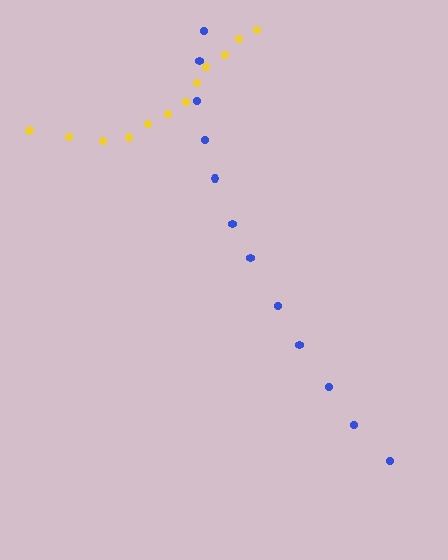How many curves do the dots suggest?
There are 2 distinct paths.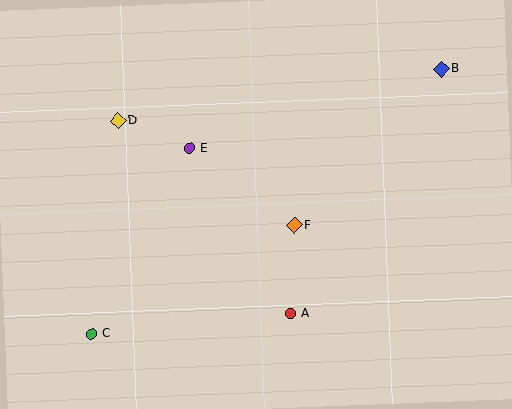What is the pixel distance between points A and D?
The distance between A and D is 259 pixels.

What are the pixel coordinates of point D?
Point D is at (118, 121).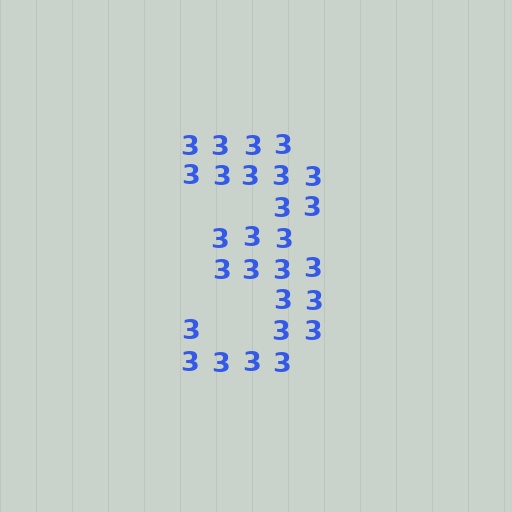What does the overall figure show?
The overall figure shows the digit 3.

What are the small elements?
The small elements are digit 3's.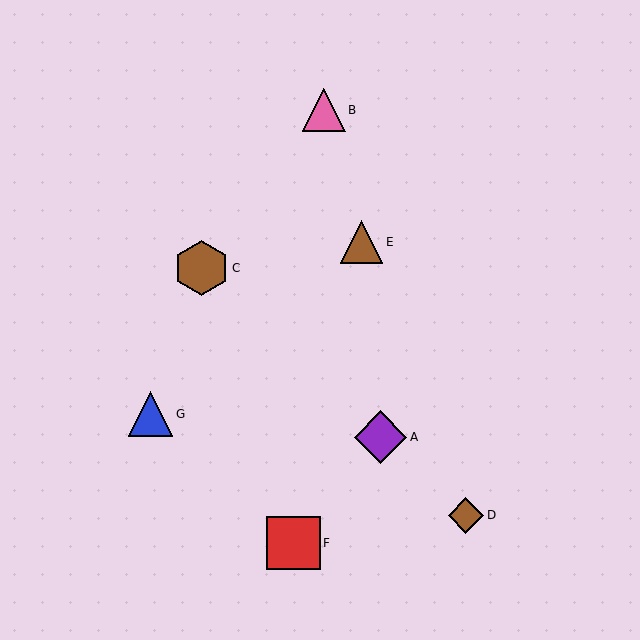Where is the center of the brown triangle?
The center of the brown triangle is at (362, 242).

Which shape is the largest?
The brown hexagon (labeled C) is the largest.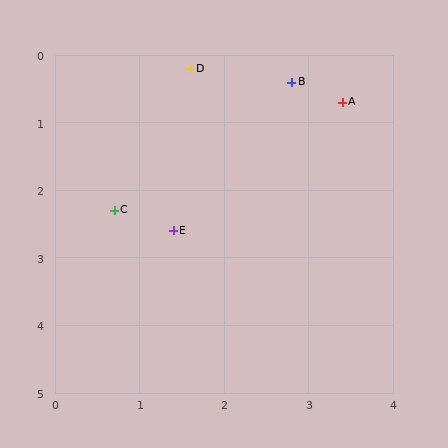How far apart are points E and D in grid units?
Points E and D are about 2.4 grid units apart.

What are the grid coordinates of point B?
Point B is at approximately (2.8, 0.4).